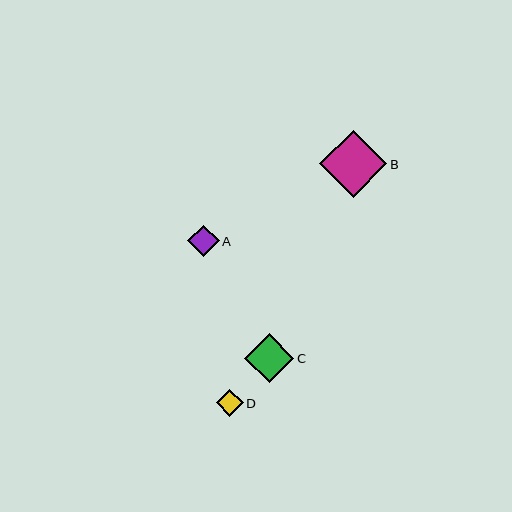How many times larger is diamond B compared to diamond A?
Diamond B is approximately 2.1 times the size of diamond A.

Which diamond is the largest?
Diamond B is the largest with a size of approximately 67 pixels.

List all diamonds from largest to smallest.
From largest to smallest: B, C, A, D.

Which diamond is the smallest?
Diamond D is the smallest with a size of approximately 27 pixels.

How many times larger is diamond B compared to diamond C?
Diamond B is approximately 1.4 times the size of diamond C.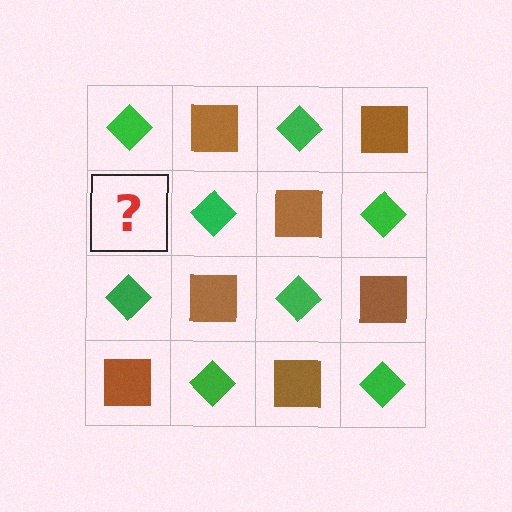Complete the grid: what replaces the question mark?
The question mark should be replaced with a brown square.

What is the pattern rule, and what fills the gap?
The rule is that it alternates green diamond and brown square in a checkerboard pattern. The gap should be filled with a brown square.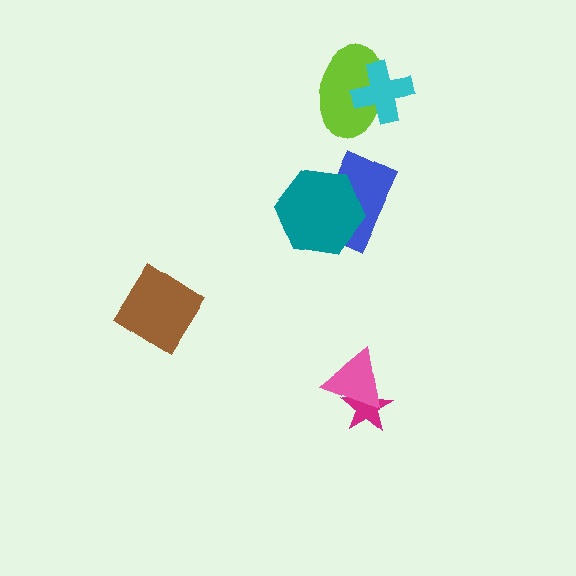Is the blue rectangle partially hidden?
Yes, it is partially covered by another shape.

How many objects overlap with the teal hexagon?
1 object overlaps with the teal hexagon.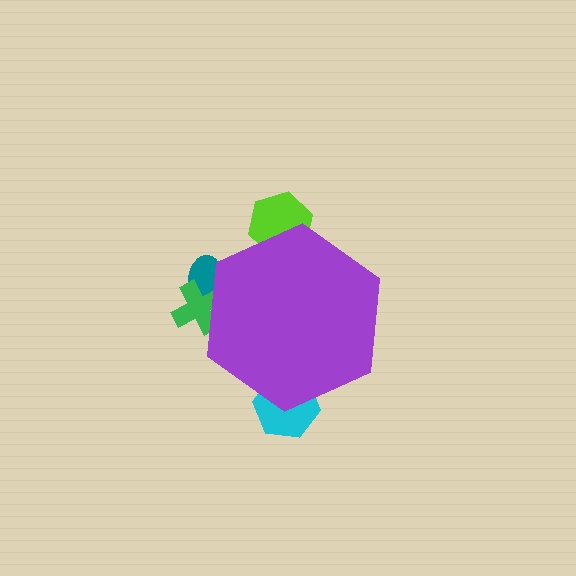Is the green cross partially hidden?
Yes, the green cross is partially hidden behind the purple hexagon.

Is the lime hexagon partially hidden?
Yes, the lime hexagon is partially hidden behind the purple hexagon.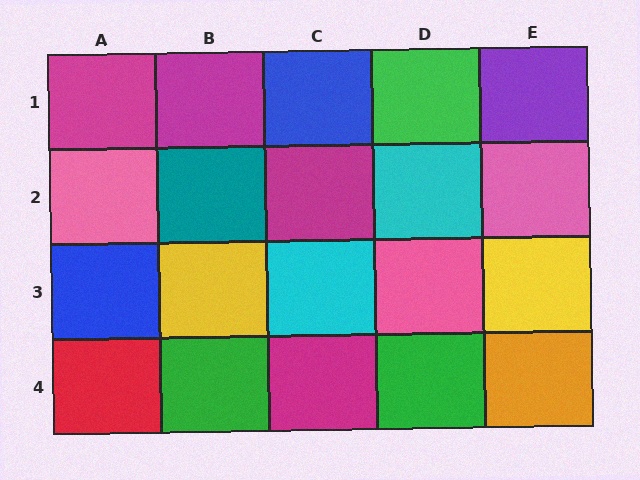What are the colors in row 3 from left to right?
Blue, yellow, cyan, pink, yellow.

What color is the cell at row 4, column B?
Green.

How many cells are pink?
3 cells are pink.